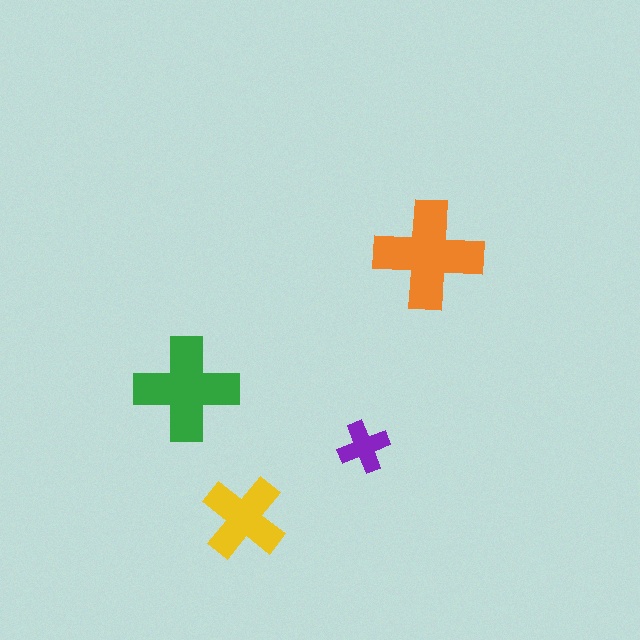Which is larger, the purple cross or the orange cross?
The orange one.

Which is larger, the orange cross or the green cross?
The orange one.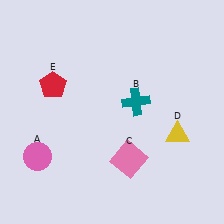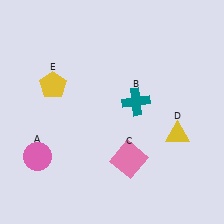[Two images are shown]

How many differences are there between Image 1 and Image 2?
There is 1 difference between the two images.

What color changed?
The pentagon (E) changed from red in Image 1 to yellow in Image 2.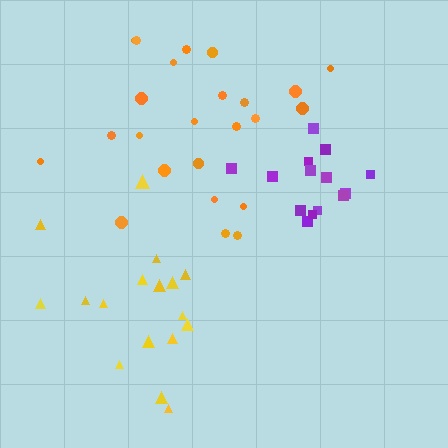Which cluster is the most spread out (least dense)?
Orange.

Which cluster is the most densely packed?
Purple.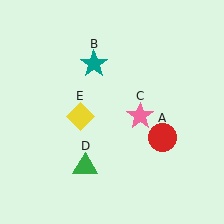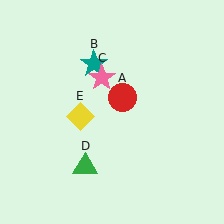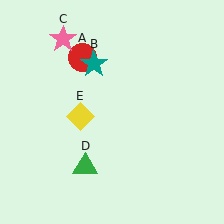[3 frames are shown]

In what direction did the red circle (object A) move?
The red circle (object A) moved up and to the left.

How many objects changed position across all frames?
2 objects changed position: red circle (object A), pink star (object C).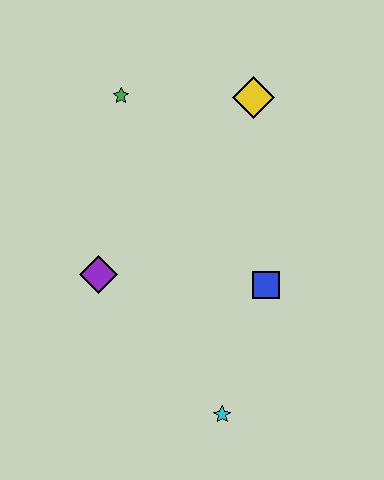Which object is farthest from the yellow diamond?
The cyan star is farthest from the yellow diamond.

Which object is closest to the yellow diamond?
The green star is closest to the yellow diamond.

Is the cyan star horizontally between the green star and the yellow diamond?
Yes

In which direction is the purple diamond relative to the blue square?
The purple diamond is to the left of the blue square.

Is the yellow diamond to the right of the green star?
Yes